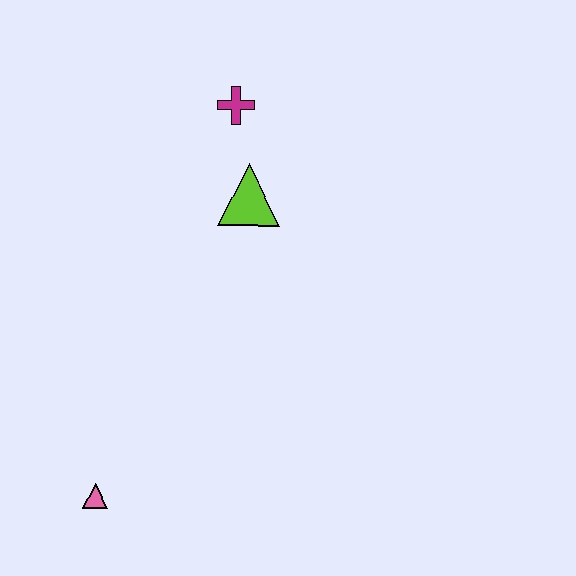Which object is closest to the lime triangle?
The magenta cross is closest to the lime triangle.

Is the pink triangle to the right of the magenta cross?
No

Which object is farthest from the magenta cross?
The pink triangle is farthest from the magenta cross.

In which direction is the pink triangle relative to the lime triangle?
The pink triangle is below the lime triangle.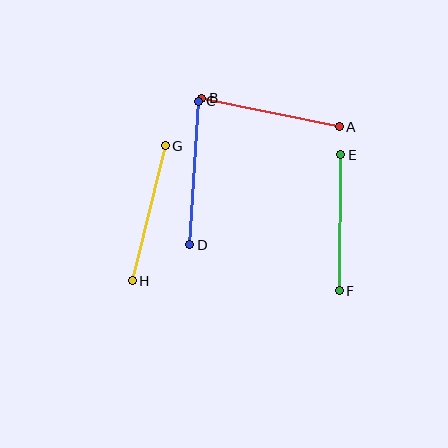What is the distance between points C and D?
The distance is approximately 143 pixels.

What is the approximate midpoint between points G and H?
The midpoint is at approximately (149, 213) pixels.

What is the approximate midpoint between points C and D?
The midpoint is at approximately (194, 173) pixels.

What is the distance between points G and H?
The distance is approximately 139 pixels.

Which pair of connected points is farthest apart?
Points C and D are farthest apart.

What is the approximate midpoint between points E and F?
The midpoint is at approximately (340, 223) pixels.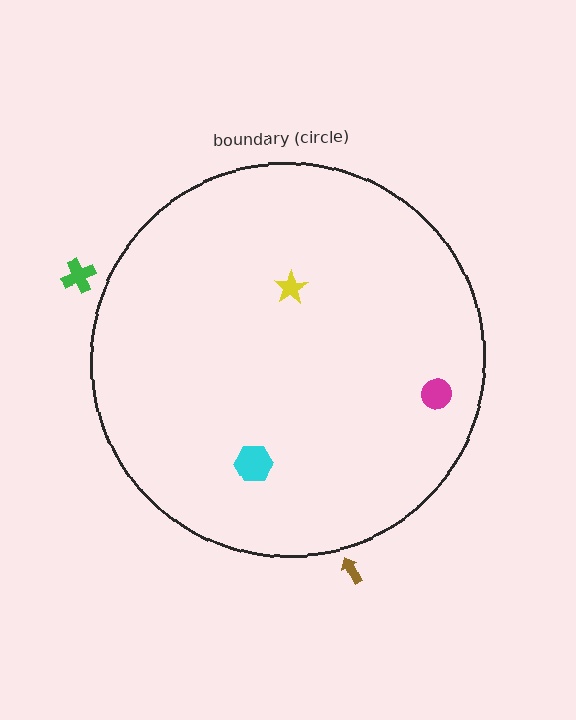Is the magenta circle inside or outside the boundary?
Inside.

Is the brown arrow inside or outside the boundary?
Outside.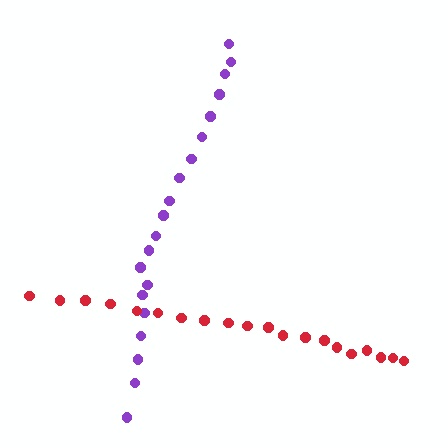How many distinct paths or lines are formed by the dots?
There are 2 distinct paths.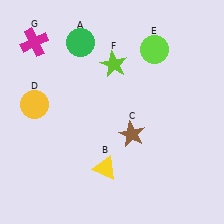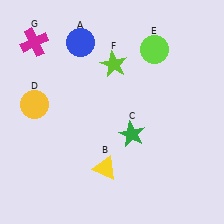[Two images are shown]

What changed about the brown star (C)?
In Image 1, C is brown. In Image 2, it changed to green.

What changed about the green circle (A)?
In Image 1, A is green. In Image 2, it changed to blue.